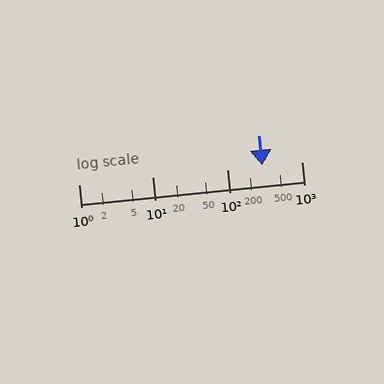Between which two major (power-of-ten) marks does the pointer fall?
The pointer is between 100 and 1000.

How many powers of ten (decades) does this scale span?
The scale spans 3 decades, from 1 to 1000.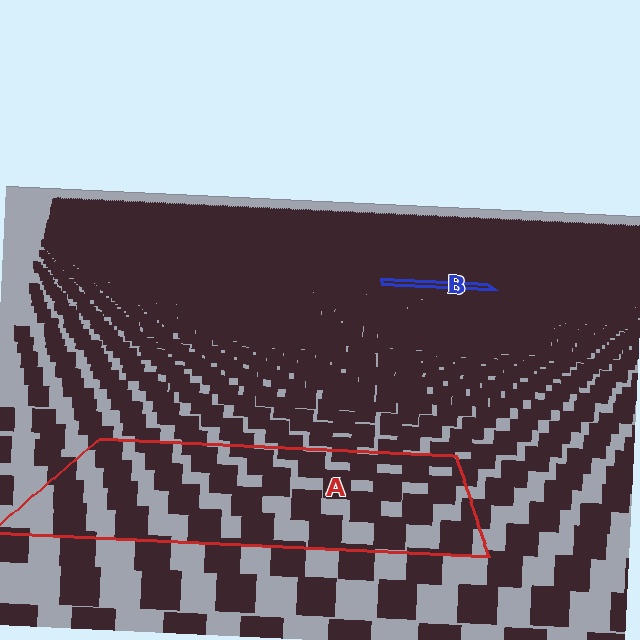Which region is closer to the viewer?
Region A is closer. The texture elements there are larger and more spread out.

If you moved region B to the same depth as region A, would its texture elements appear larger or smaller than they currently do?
They would appear larger. At a closer depth, the same texture elements are projected at a bigger on-screen size.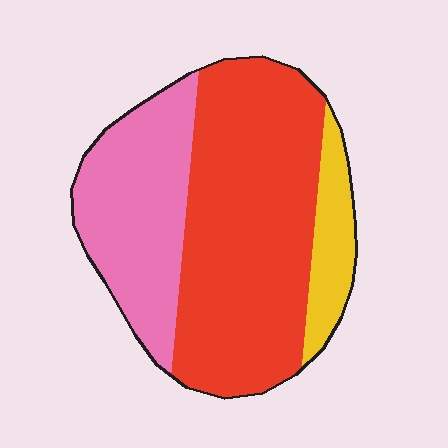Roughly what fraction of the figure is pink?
Pink covers 31% of the figure.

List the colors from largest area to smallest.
From largest to smallest: red, pink, yellow.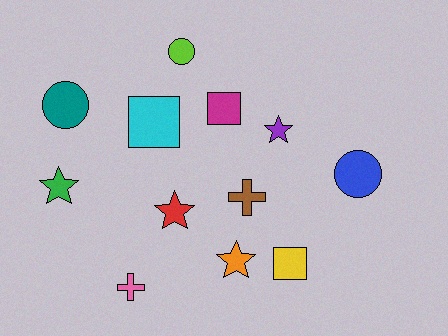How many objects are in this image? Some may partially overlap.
There are 12 objects.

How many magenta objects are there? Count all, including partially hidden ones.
There is 1 magenta object.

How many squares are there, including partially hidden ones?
There are 3 squares.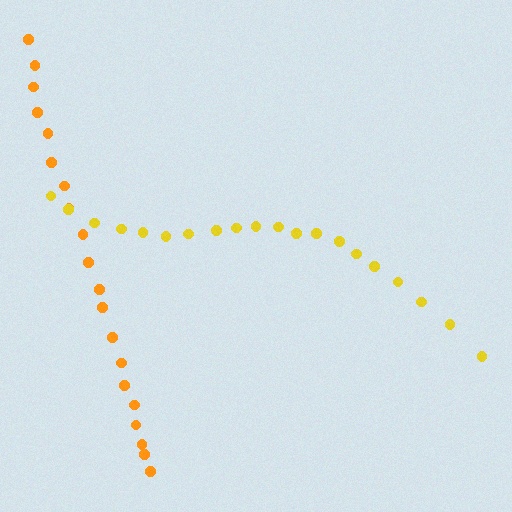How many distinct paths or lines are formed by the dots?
There are 2 distinct paths.